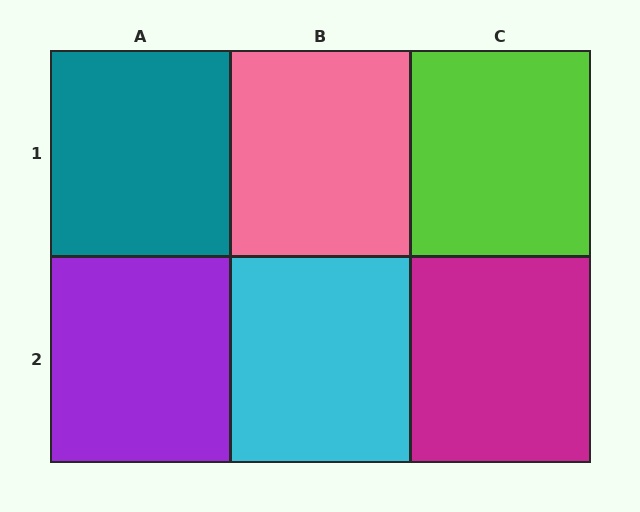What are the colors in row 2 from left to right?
Purple, cyan, magenta.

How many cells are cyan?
1 cell is cyan.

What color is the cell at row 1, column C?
Lime.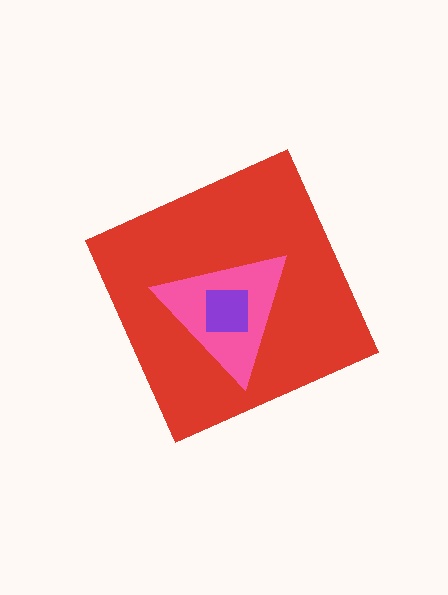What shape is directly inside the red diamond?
The pink triangle.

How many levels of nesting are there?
3.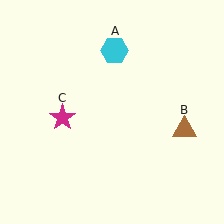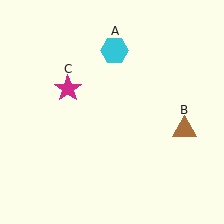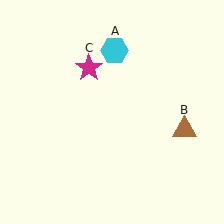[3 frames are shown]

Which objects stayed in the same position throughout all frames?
Cyan hexagon (object A) and brown triangle (object B) remained stationary.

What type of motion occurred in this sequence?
The magenta star (object C) rotated clockwise around the center of the scene.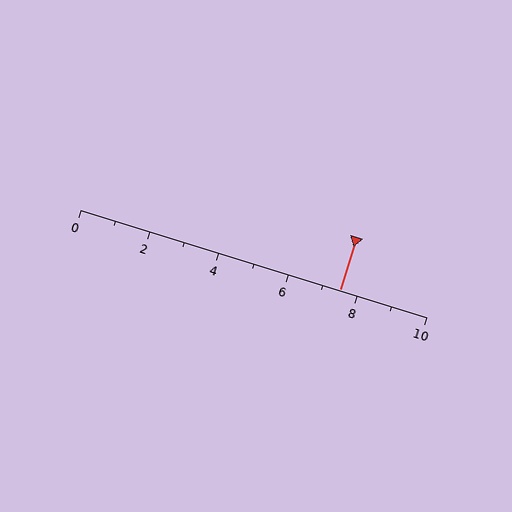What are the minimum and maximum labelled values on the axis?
The axis runs from 0 to 10.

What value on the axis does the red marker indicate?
The marker indicates approximately 7.5.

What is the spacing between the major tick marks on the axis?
The major ticks are spaced 2 apart.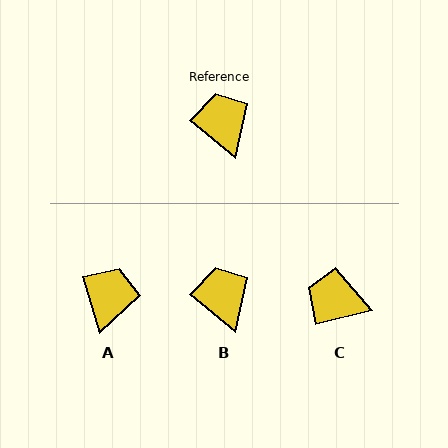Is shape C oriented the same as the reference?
No, it is off by about 53 degrees.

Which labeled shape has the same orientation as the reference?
B.